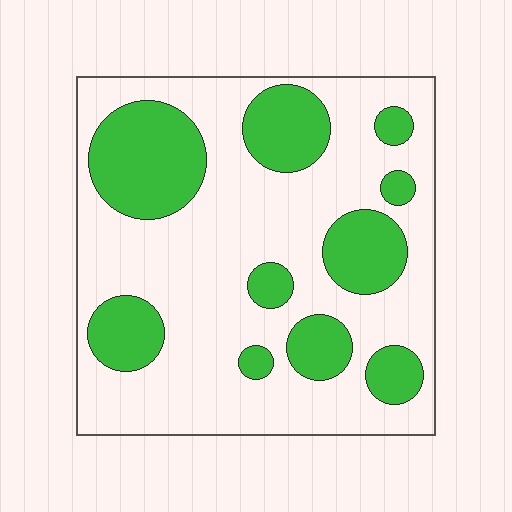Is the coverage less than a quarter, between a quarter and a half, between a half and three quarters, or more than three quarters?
Between a quarter and a half.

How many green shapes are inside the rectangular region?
10.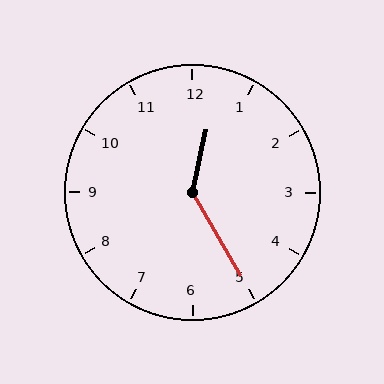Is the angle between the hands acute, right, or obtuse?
It is obtuse.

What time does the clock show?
12:25.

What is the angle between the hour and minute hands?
Approximately 138 degrees.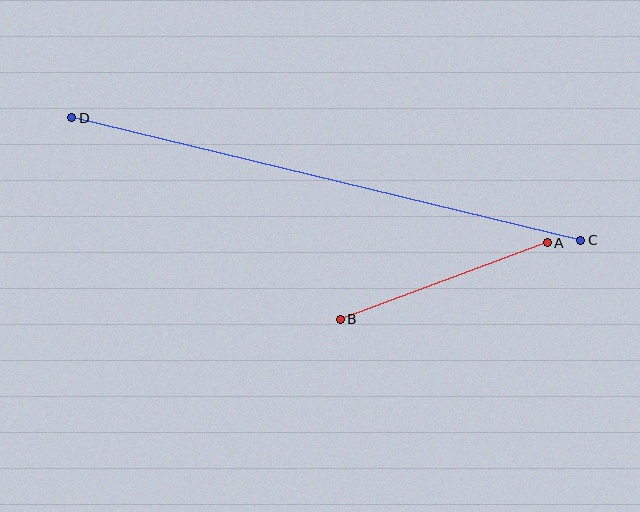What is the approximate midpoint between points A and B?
The midpoint is at approximately (444, 281) pixels.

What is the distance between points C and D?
The distance is approximately 524 pixels.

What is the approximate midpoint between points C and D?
The midpoint is at approximately (326, 179) pixels.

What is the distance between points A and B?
The distance is approximately 221 pixels.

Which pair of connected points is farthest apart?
Points C and D are farthest apart.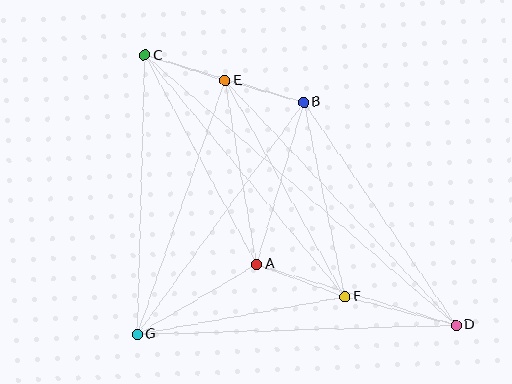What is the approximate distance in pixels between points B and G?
The distance between B and G is approximately 286 pixels.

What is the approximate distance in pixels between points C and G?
The distance between C and G is approximately 279 pixels.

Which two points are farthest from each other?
Points C and D are farthest from each other.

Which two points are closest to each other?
Points B and E are closest to each other.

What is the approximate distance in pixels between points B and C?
The distance between B and C is approximately 165 pixels.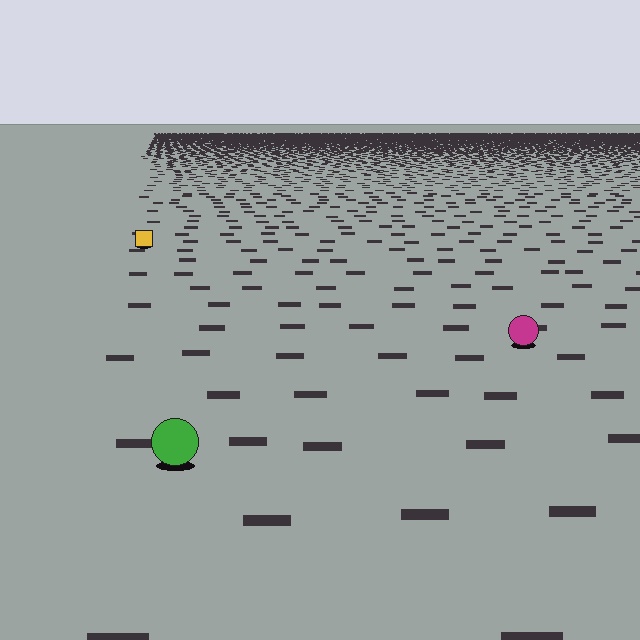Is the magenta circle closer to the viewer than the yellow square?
Yes. The magenta circle is closer — you can tell from the texture gradient: the ground texture is coarser near it.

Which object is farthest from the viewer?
The yellow square is farthest from the viewer. It appears smaller and the ground texture around it is denser.